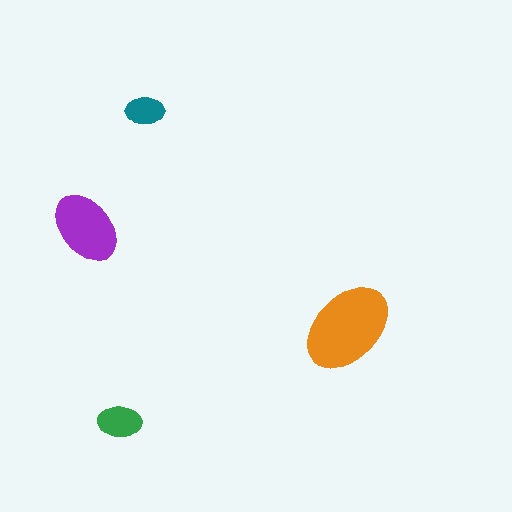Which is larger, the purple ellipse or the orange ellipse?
The orange one.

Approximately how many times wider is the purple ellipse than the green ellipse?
About 1.5 times wider.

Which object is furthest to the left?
The purple ellipse is leftmost.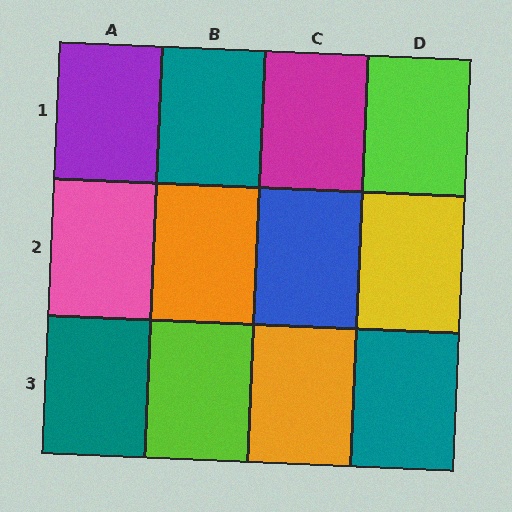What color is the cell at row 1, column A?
Purple.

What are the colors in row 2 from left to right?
Pink, orange, blue, yellow.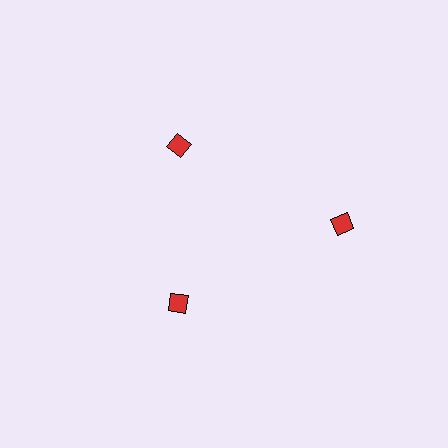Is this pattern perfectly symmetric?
No. The 3 red diamonds are arranged in a ring, but one element near the 3 o'clock position is pushed outward from the center, breaking the 3-fold rotational symmetry.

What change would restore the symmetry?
The symmetry would be restored by moving it inward, back onto the ring so that all 3 diamonds sit at equal angles and equal distance from the center.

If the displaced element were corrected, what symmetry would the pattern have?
It would have 3-fold rotational symmetry — the pattern would map onto itself every 120 degrees.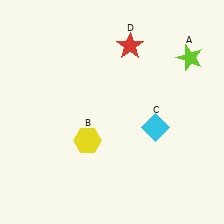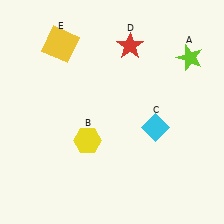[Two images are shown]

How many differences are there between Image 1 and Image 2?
There is 1 difference between the two images.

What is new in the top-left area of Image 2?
A yellow square (E) was added in the top-left area of Image 2.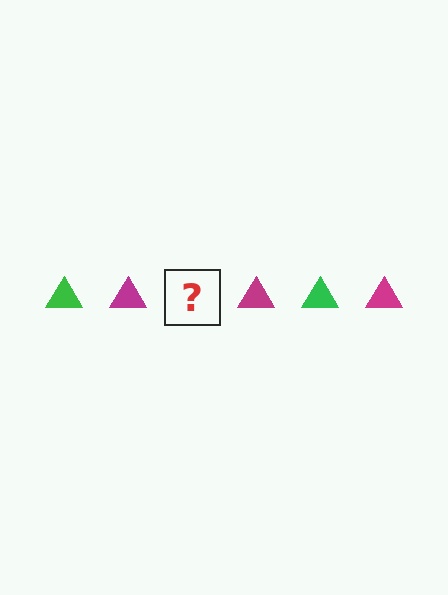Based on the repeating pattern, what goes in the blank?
The blank should be a green triangle.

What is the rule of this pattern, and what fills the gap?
The rule is that the pattern cycles through green, magenta triangles. The gap should be filled with a green triangle.